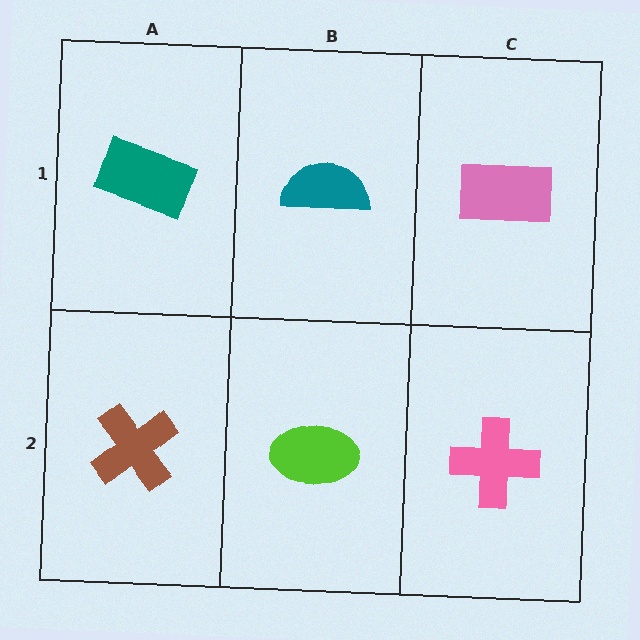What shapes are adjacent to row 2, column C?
A pink rectangle (row 1, column C), a lime ellipse (row 2, column B).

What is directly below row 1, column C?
A pink cross.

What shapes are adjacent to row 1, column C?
A pink cross (row 2, column C), a teal semicircle (row 1, column B).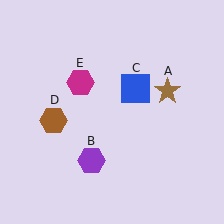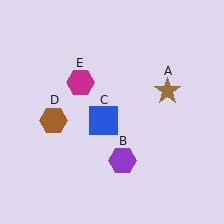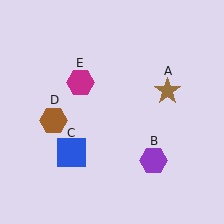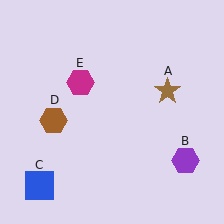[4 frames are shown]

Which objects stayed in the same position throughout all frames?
Brown star (object A) and brown hexagon (object D) and magenta hexagon (object E) remained stationary.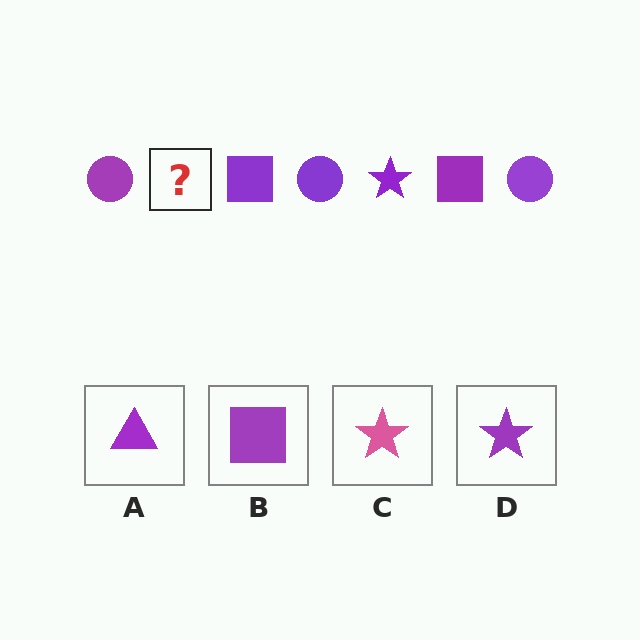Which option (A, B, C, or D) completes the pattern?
D.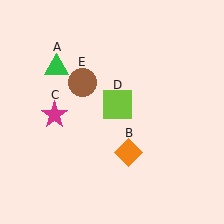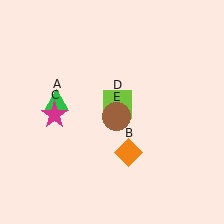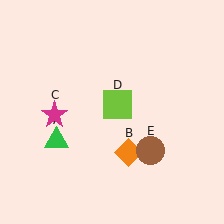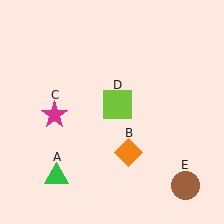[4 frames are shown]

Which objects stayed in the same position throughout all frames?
Orange diamond (object B) and magenta star (object C) and lime square (object D) remained stationary.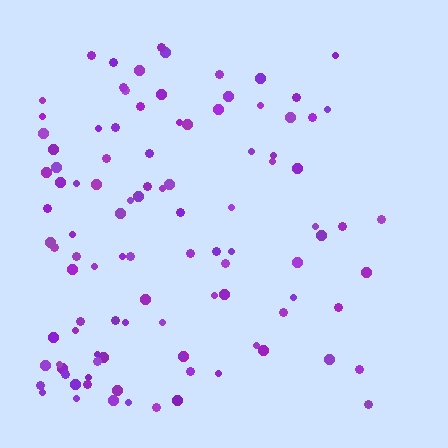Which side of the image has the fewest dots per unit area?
The right.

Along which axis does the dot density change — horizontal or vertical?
Horizontal.